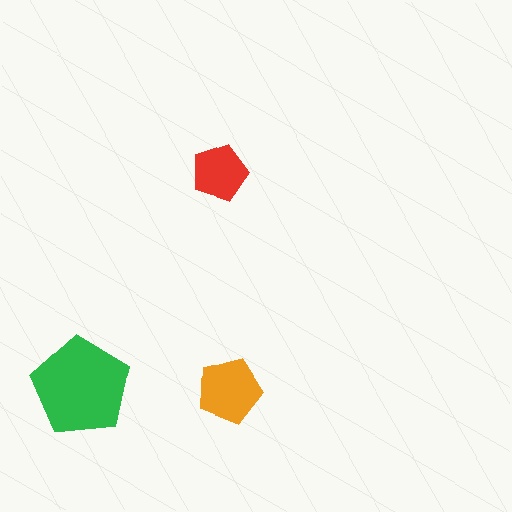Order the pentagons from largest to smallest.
the green one, the orange one, the red one.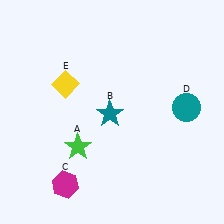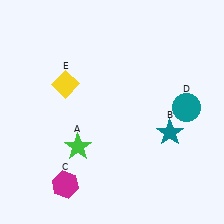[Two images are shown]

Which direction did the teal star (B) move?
The teal star (B) moved right.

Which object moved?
The teal star (B) moved right.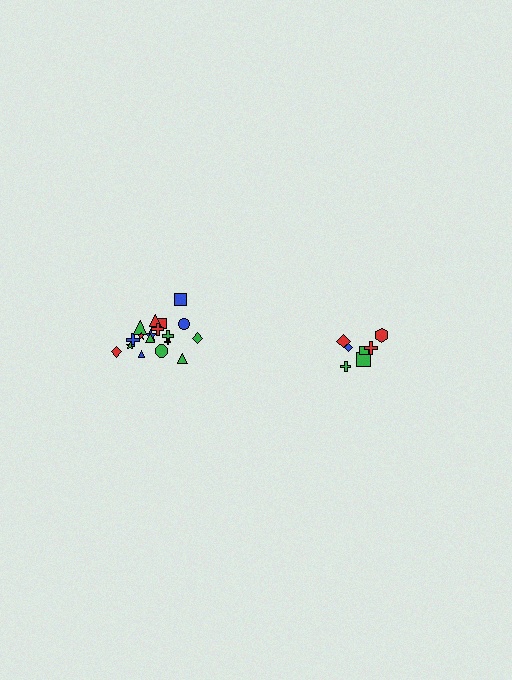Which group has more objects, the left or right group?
The left group.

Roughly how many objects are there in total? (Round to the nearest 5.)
Roughly 25 objects in total.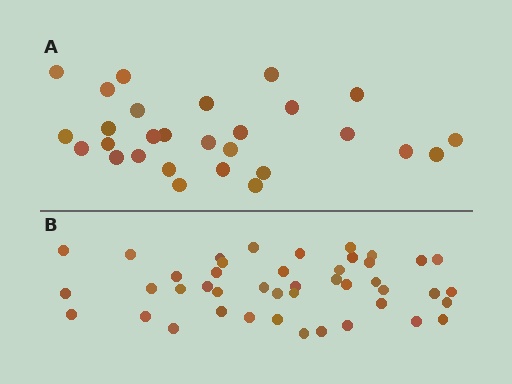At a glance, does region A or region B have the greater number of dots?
Region B (the bottom region) has more dots.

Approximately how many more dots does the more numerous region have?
Region B has approximately 15 more dots than region A.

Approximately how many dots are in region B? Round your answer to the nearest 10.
About 40 dots. (The exact count is 44, which rounds to 40.)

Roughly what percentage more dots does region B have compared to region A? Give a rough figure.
About 55% more.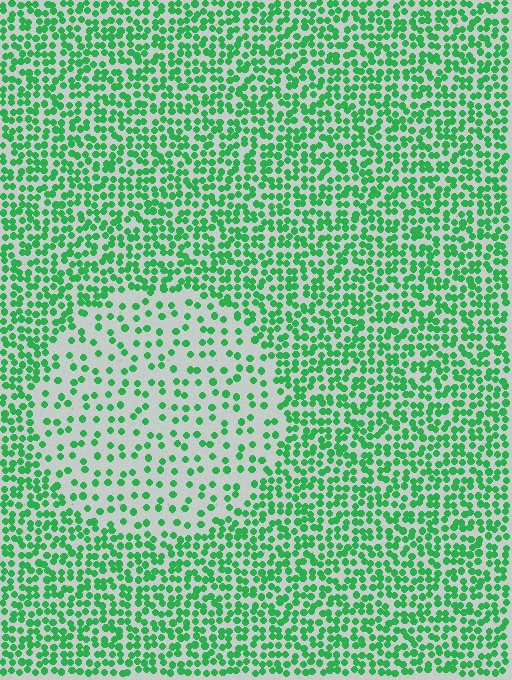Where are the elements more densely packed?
The elements are more densely packed outside the circle boundary.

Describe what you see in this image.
The image contains small green elements arranged at two different densities. A circle-shaped region is visible where the elements are less densely packed than the surrounding area.